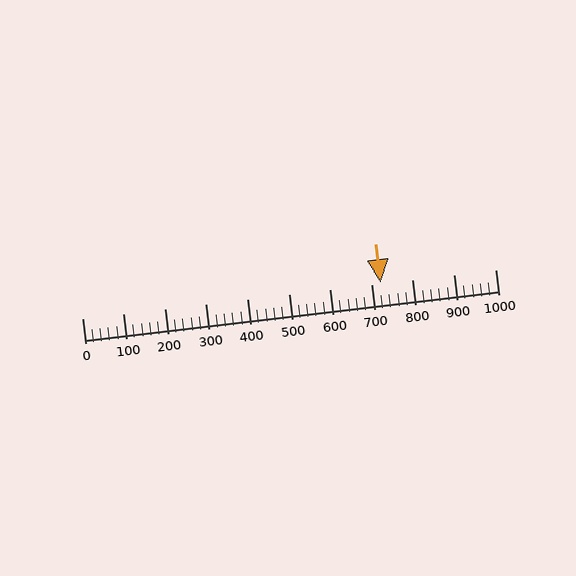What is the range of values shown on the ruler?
The ruler shows values from 0 to 1000.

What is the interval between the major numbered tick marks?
The major tick marks are spaced 100 units apart.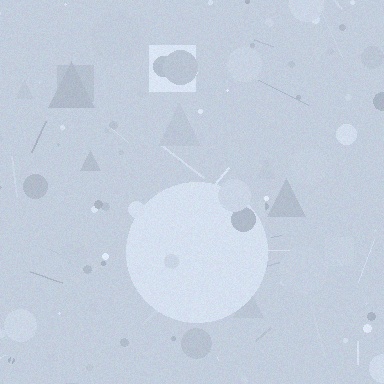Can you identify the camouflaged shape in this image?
The camouflaged shape is a circle.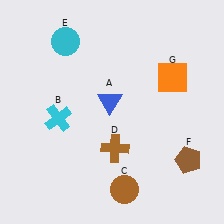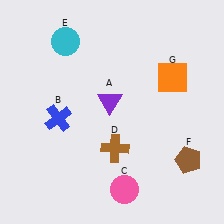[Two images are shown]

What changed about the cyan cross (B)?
In Image 1, B is cyan. In Image 2, it changed to blue.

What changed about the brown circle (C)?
In Image 1, C is brown. In Image 2, it changed to pink.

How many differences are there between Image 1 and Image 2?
There are 3 differences between the two images.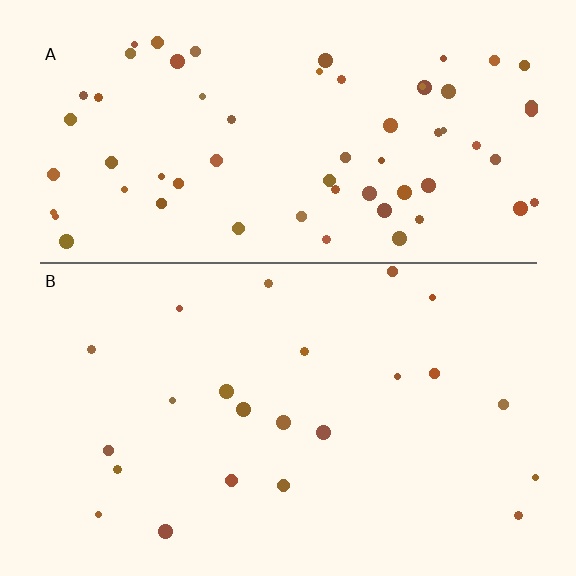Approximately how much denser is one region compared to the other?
Approximately 2.9× — region A over region B.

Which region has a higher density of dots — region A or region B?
A (the top).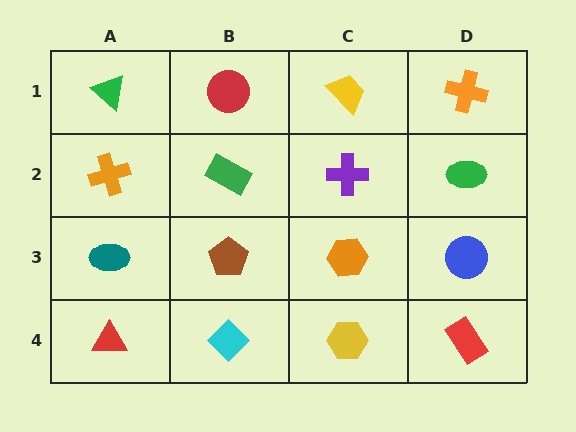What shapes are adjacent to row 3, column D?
A green ellipse (row 2, column D), a red rectangle (row 4, column D), an orange hexagon (row 3, column C).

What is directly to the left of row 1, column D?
A yellow trapezoid.